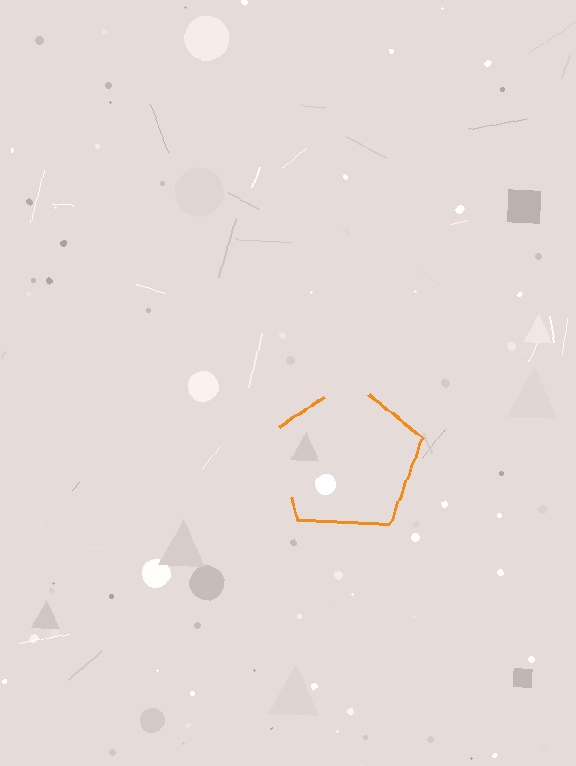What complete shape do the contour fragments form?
The contour fragments form a pentagon.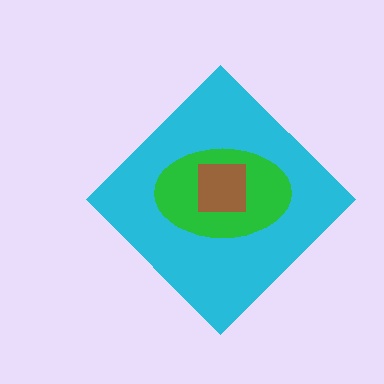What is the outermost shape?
The cyan diamond.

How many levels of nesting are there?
3.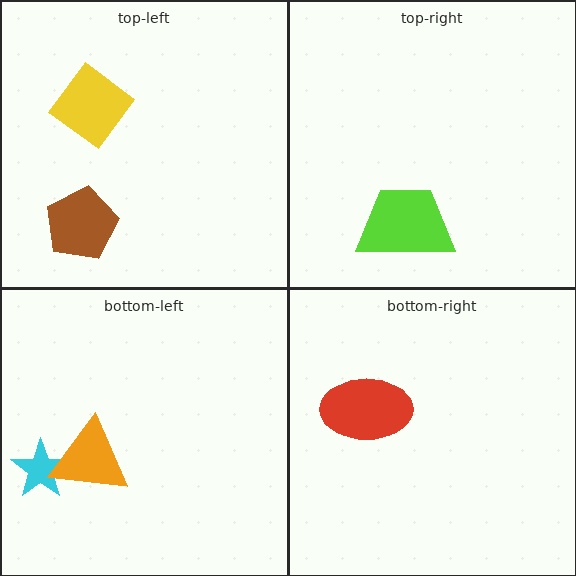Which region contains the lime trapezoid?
The top-right region.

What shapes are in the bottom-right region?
The red ellipse.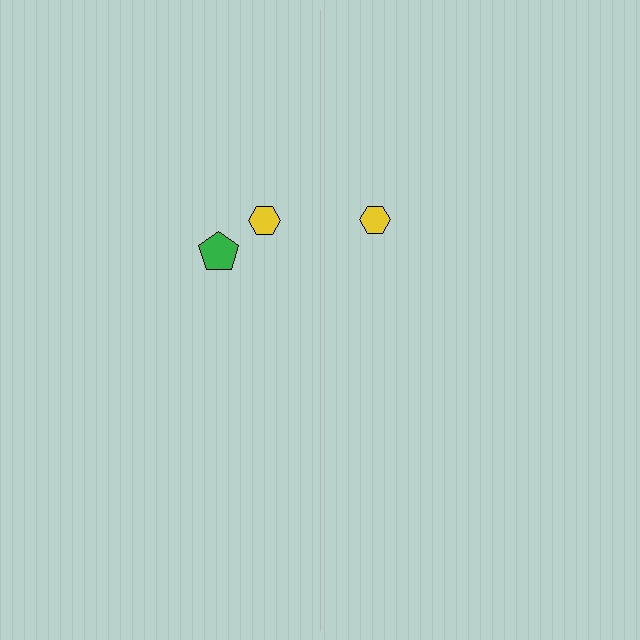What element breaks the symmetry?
A green pentagon is missing from the right side.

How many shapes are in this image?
There are 3 shapes in this image.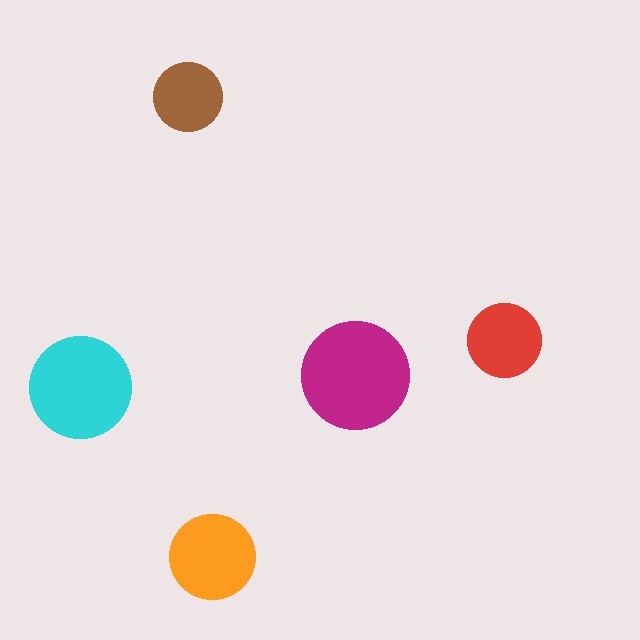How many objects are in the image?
There are 5 objects in the image.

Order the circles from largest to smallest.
the magenta one, the cyan one, the orange one, the red one, the brown one.